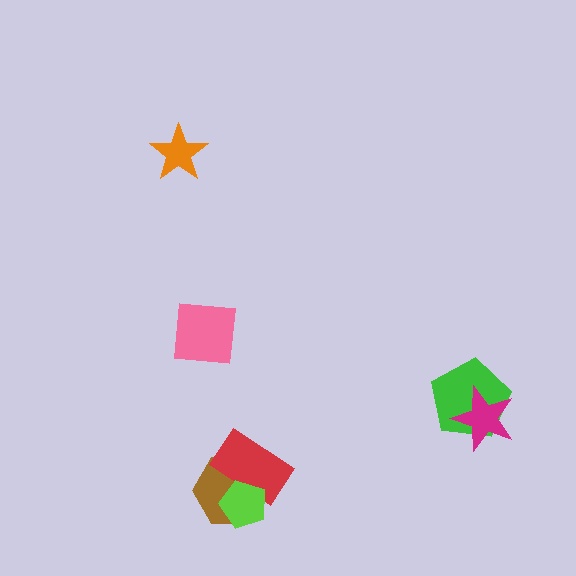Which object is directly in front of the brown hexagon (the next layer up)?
The red rectangle is directly in front of the brown hexagon.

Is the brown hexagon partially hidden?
Yes, it is partially covered by another shape.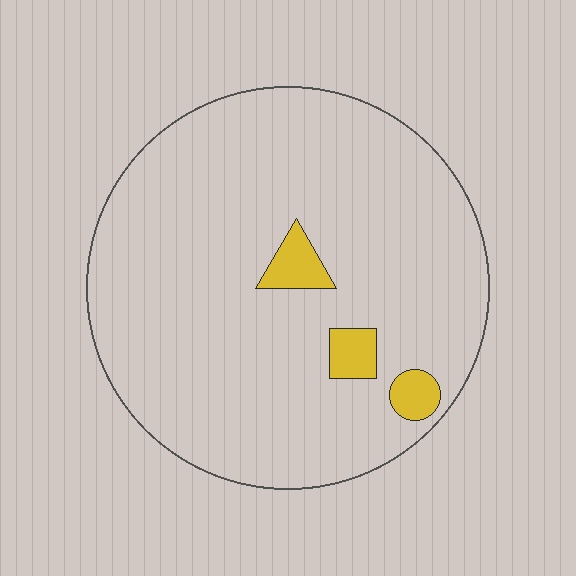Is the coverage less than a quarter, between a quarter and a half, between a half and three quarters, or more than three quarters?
Less than a quarter.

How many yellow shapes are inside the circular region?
3.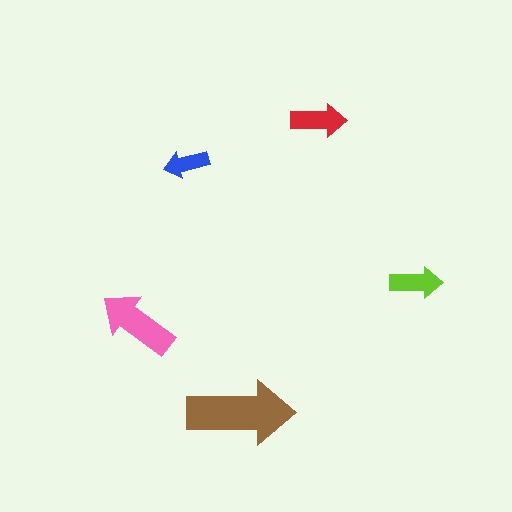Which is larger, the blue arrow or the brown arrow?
The brown one.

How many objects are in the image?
There are 5 objects in the image.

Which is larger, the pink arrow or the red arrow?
The pink one.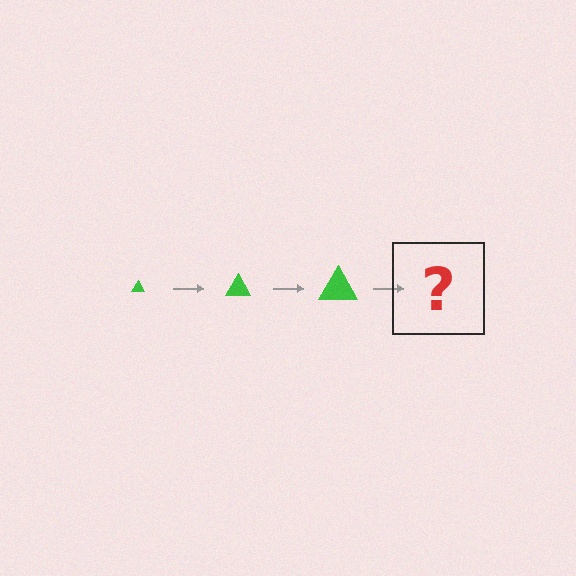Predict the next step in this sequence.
The next step is a green triangle, larger than the previous one.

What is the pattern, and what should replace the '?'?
The pattern is that the triangle gets progressively larger each step. The '?' should be a green triangle, larger than the previous one.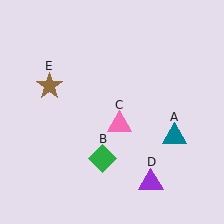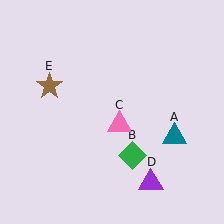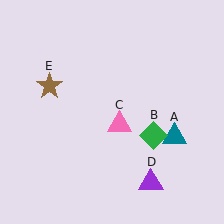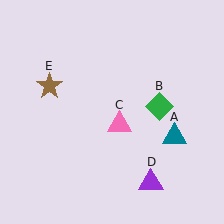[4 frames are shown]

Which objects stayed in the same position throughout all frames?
Teal triangle (object A) and pink triangle (object C) and purple triangle (object D) and brown star (object E) remained stationary.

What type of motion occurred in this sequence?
The green diamond (object B) rotated counterclockwise around the center of the scene.